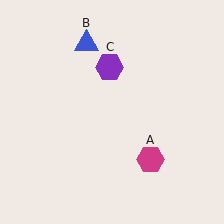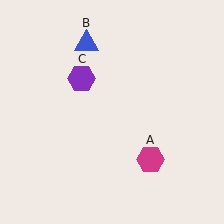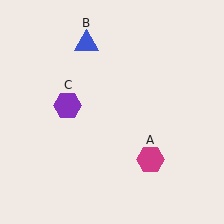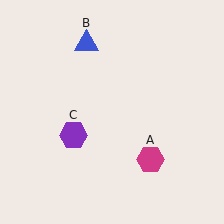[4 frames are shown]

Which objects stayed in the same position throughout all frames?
Magenta hexagon (object A) and blue triangle (object B) remained stationary.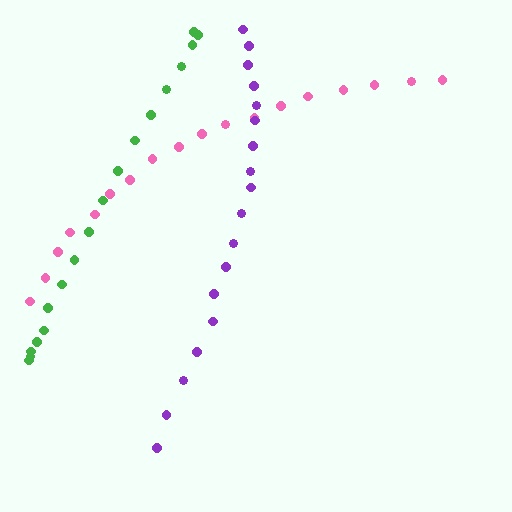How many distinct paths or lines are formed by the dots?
There are 3 distinct paths.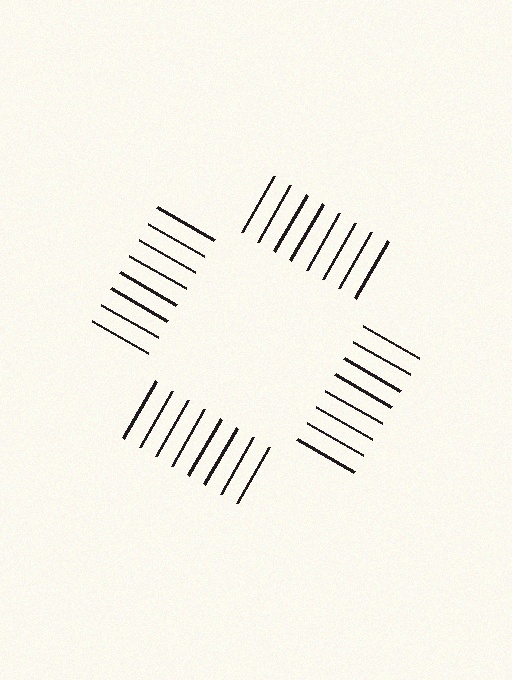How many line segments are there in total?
32 — 8 along each of the 4 edges.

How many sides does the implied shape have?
4 sides — the line-ends trace a square.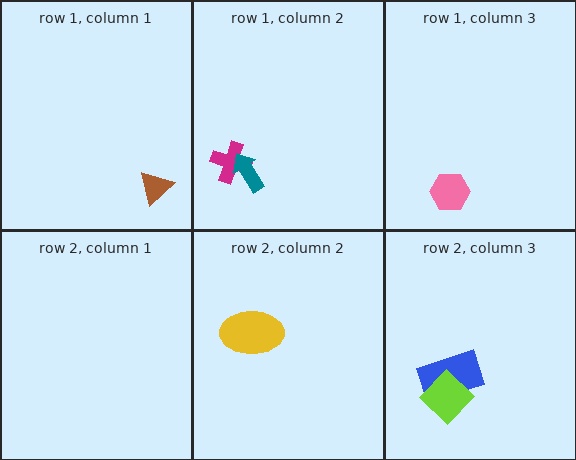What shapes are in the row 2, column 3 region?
The blue rectangle, the lime diamond.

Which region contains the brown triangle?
The row 1, column 1 region.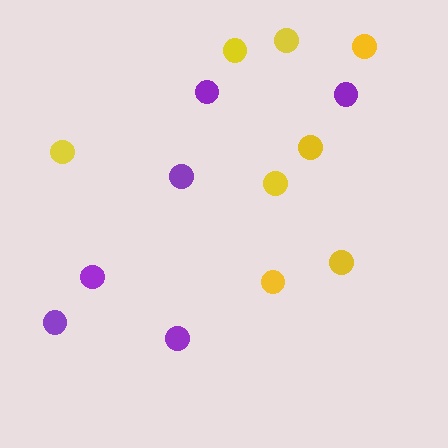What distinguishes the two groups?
There are 2 groups: one group of purple circles (6) and one group of yellow circles (8).